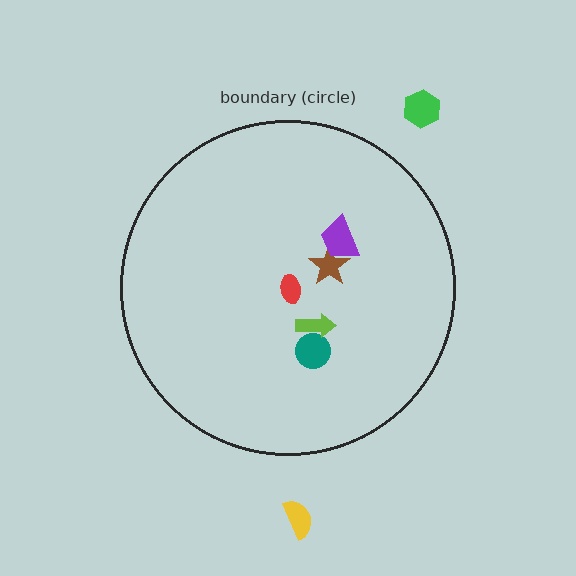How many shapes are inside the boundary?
5 inside, 2 outside.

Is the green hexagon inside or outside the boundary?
Outside.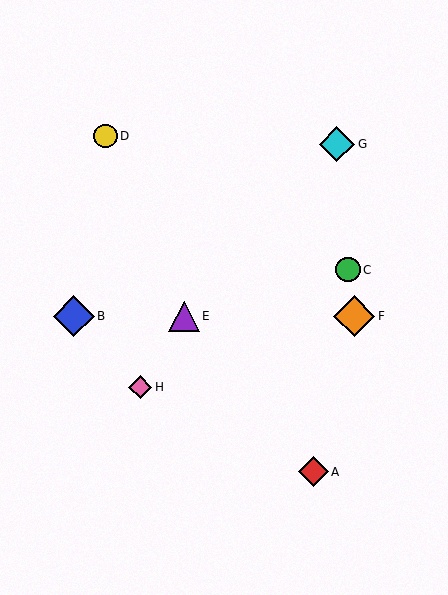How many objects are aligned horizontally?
3 objects (B, E, F) are aligned horizontally.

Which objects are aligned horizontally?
Objects B, E, F are aligned horizontally.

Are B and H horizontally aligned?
No, B is at y≈316 and H is at y≈387.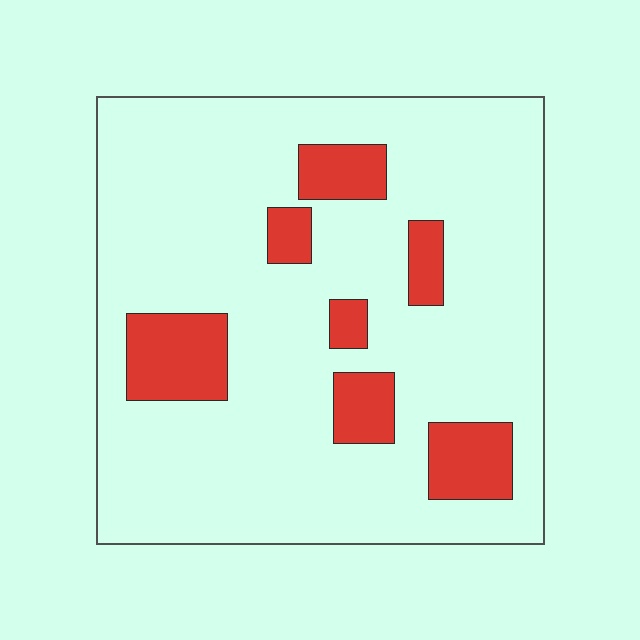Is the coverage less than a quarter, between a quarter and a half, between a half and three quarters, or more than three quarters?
Less than a quarter.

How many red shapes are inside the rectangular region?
7.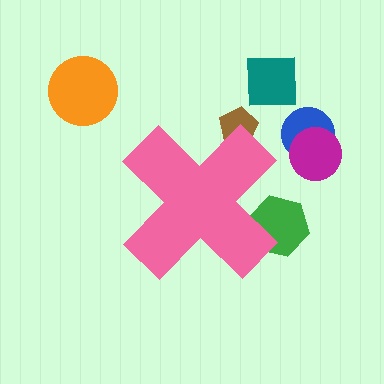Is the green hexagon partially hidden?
Yes, the green hexagon is partially hidden behind the pink cross.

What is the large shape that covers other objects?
A pink cross.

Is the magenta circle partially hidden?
No, the magenta circle is fully visible.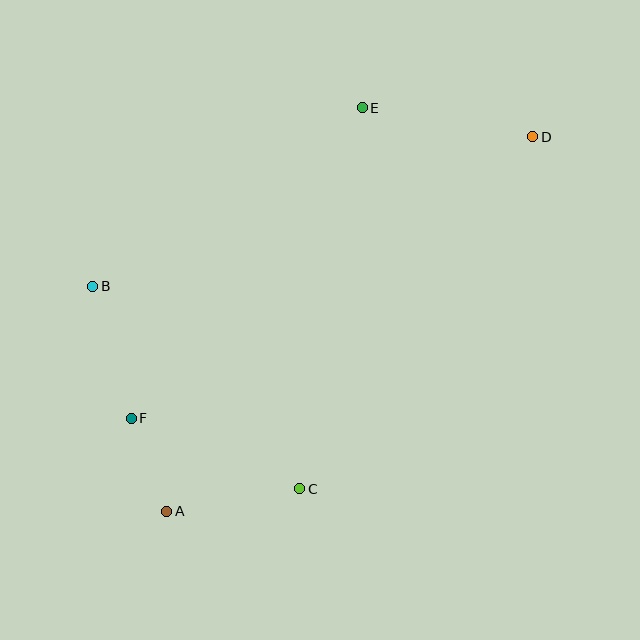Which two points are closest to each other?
Points A and F are closest to each other.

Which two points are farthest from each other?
Points A and D are farthest from each other.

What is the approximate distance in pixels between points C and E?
The distance between C and E is approximately 386 pixels.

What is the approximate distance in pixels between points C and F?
The distance between C and F is approximately 183 pixels.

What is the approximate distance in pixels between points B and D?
The distance between B and D is approximately 465 pixels.